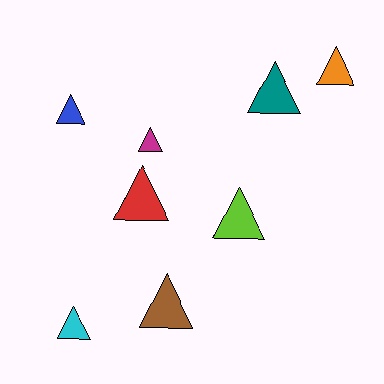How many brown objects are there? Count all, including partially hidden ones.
There is 1 brown object.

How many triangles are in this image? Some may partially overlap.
There are 8 triangles.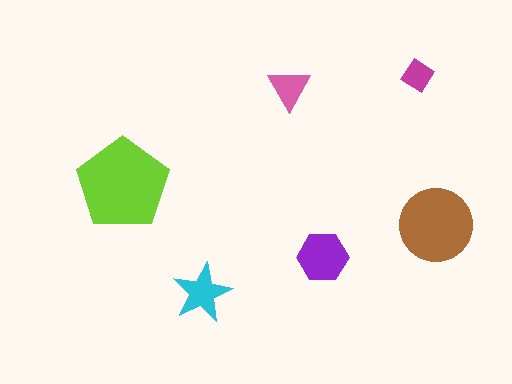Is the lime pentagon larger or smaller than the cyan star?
Larger.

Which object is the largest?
The lime pentagon.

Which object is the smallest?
The magenta diamond.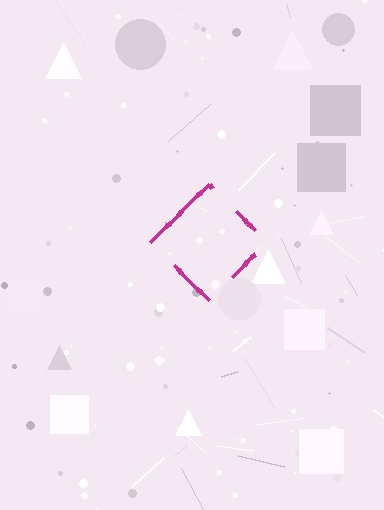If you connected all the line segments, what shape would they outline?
They would outline a diamond.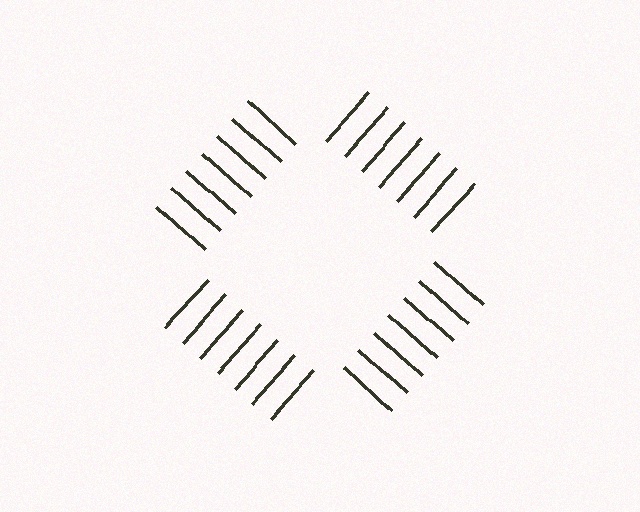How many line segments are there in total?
28 — 7 along each of the 4 edges.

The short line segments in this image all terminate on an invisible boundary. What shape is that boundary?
An illusory square — the line segments terminate on its edges but no continuous stroke is drawn.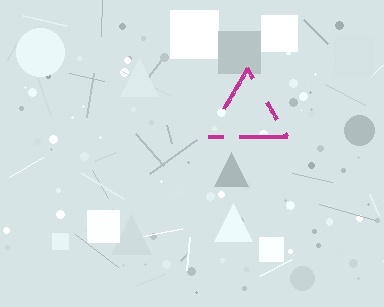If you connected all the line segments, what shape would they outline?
They would outline a triangle.